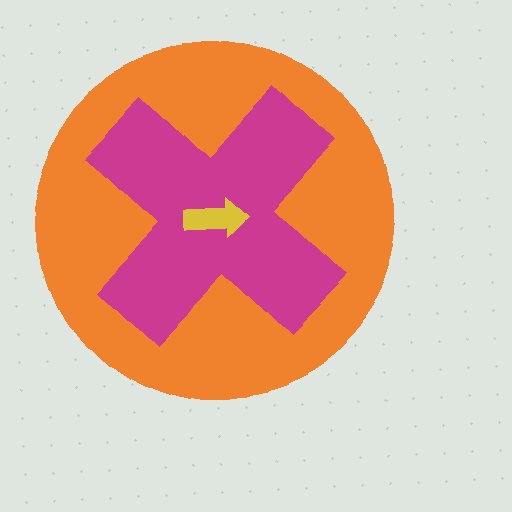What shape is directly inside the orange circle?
The magenta cross.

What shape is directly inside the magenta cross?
The yellow arrow.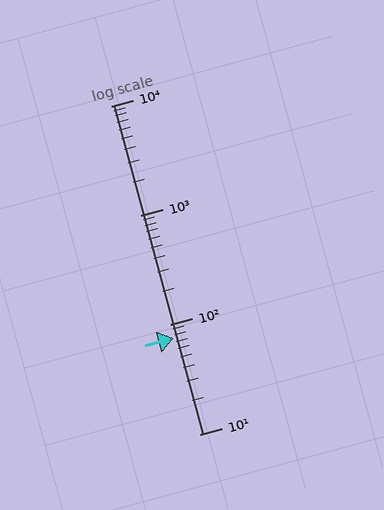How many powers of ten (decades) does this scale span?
The scale spans 3 decades, from 10 to 10000.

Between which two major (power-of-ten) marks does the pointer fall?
The pointer is between 10 and 100.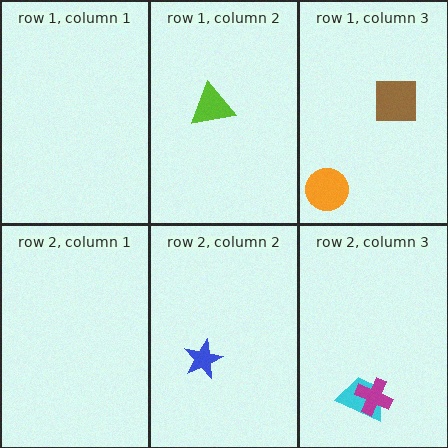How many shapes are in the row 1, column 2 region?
1.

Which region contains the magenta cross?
The row 2, column 3 region.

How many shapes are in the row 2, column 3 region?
2.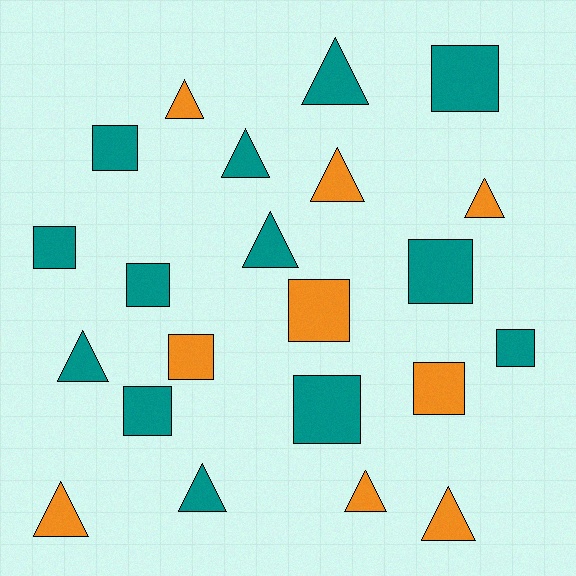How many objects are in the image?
There are 22 objects.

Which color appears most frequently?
Teal, with 13 objects.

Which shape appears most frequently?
Triangle, with 11 objects.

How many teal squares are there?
There are 8 teal squares.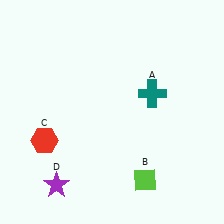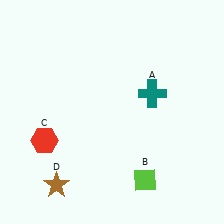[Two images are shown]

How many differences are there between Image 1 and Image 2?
There is 1 difference between the two images.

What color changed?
The star (D) changed from purple in Image 1 to brown in Image 2.